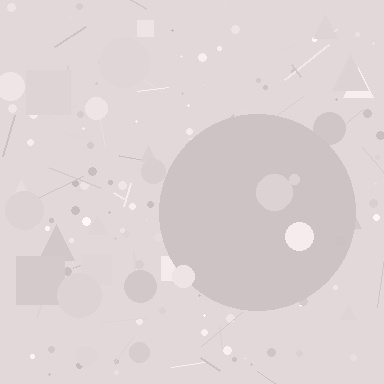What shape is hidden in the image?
A circle is hidden in the image.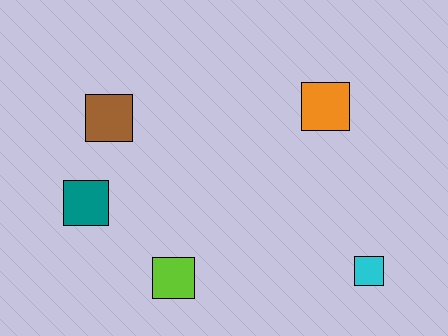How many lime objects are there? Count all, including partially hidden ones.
There is 1 lime object.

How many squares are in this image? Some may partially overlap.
There are 5 squares.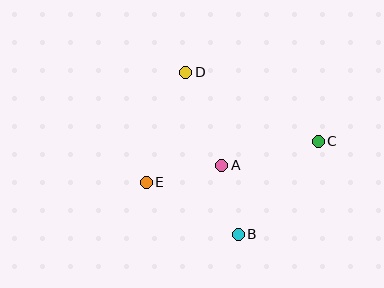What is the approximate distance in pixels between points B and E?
The distance between B and E is approximately 106 pixels.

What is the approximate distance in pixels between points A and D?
The distance between A and D is approximately 99 pixels.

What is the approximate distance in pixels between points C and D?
The distance between C and D is approximately 149 pixels.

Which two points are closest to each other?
Points A and B are closest to each other.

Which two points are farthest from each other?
Points C and E are farthest from each other.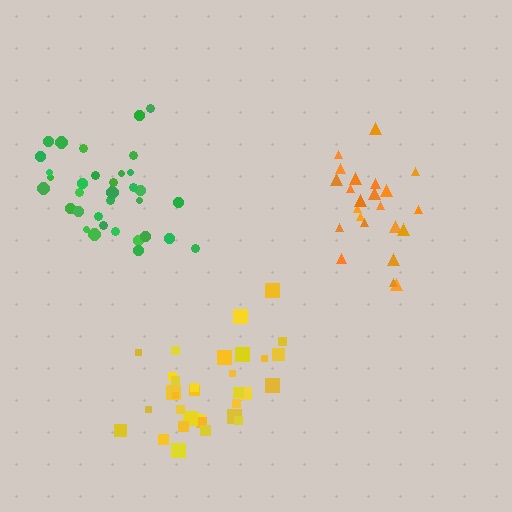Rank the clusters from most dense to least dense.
green, yellow, orange.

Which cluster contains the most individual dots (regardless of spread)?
Green (34).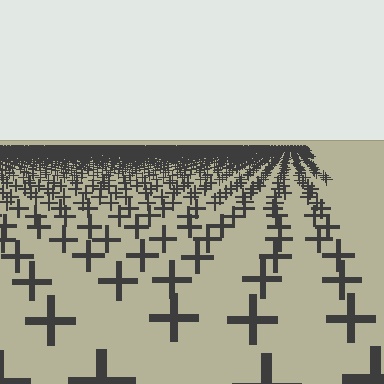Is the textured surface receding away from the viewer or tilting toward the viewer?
The surface is receding away from the viewer. Texture elements get smaller and denser toward the top.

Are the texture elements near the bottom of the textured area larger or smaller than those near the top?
Larger. Near the bottom, elements are closer to the viewer and appear at a bigger on-screen size.